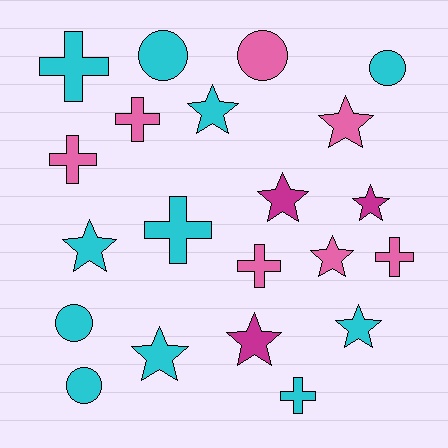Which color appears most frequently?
Cyan, with 11 objects.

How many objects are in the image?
There are 21 objects.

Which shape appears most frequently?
Star, with 9 objects.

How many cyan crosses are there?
There are 3 cyan crosses.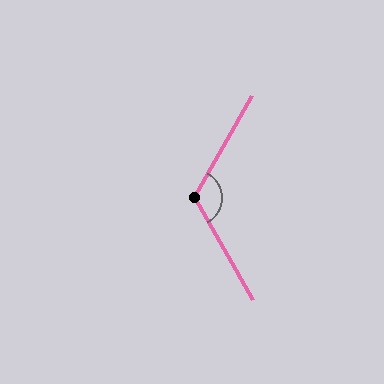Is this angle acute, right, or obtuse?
It is obtuse.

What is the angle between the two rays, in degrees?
Approximately 120 degrees.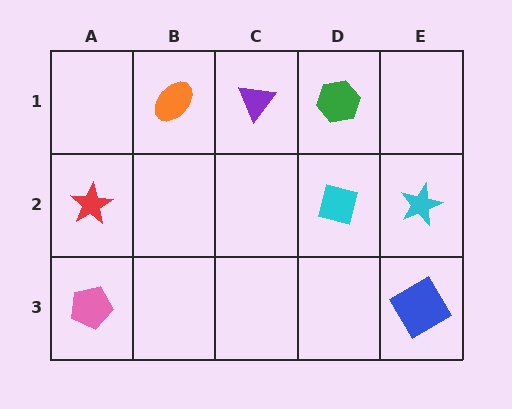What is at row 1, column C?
A purple triangle.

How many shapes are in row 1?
3 shapes.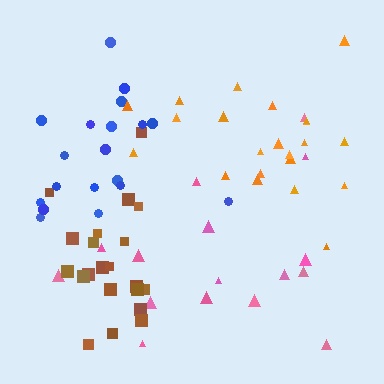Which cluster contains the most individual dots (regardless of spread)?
Brown (22).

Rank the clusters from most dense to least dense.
brown, orange, pink, blue.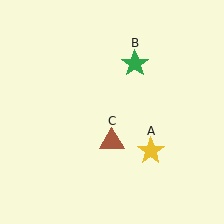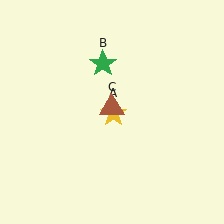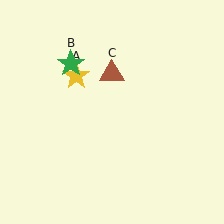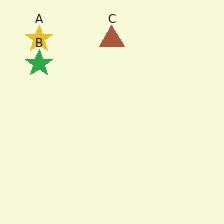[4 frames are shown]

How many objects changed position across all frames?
3 objects changed position: yellow star (object A), green star (object B), brown triangle (object C).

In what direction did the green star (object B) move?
The green star (object B) moved left.